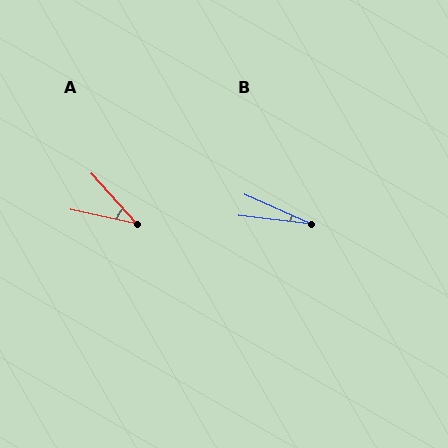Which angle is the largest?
A, at approximately 36 degrees.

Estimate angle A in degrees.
Approximately 36 degrees.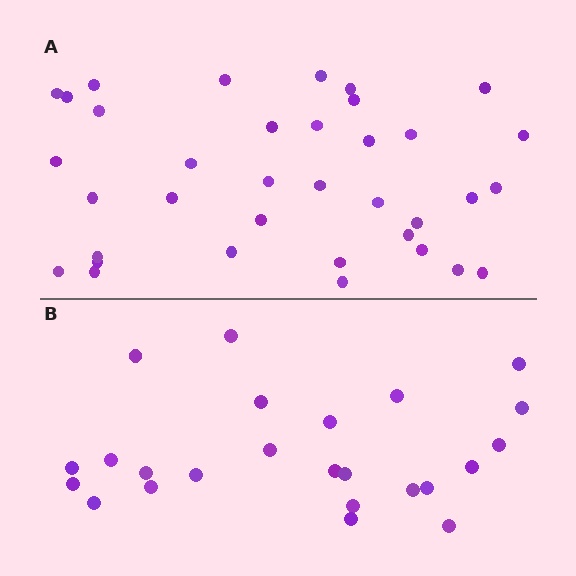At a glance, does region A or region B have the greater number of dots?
Region A (the top region) has more dots.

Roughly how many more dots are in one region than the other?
Region A has roughly 12 or so more dots than region B.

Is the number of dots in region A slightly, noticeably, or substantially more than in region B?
Region A has substantially more. The ratio is roughly 1.5 to 1.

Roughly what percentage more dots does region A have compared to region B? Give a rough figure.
About 50% more.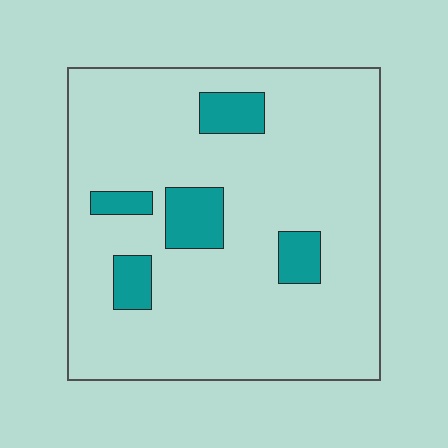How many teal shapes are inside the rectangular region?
5.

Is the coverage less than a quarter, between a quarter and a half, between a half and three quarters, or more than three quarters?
Less than a quarter.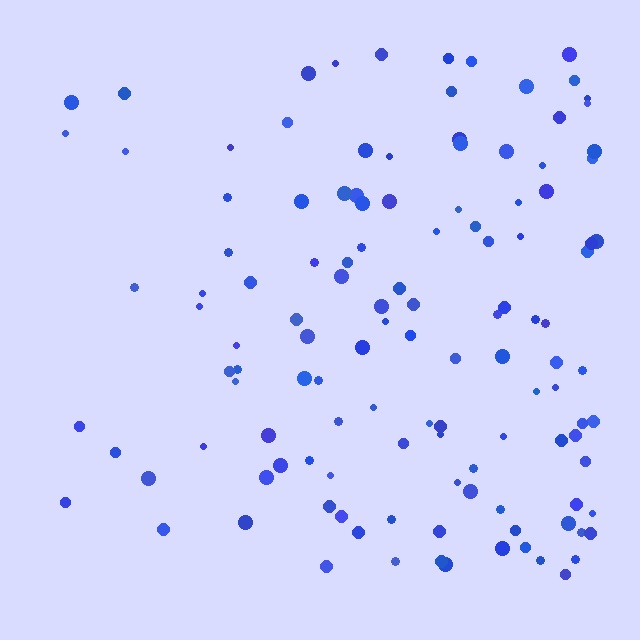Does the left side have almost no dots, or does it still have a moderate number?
Still a moderate number, just noticeably fewer than the right.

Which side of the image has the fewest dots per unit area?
The left.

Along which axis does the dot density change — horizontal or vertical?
Horizontal.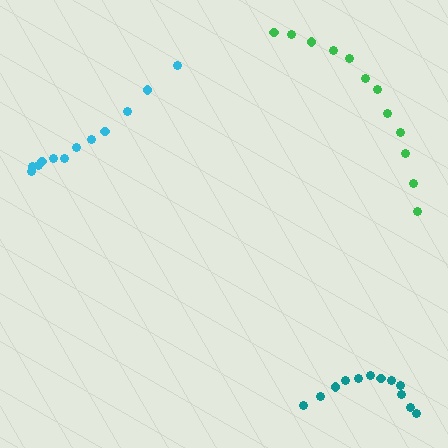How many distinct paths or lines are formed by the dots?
There are 3 distinct paths.